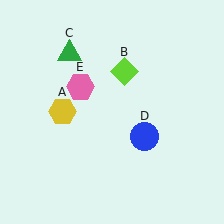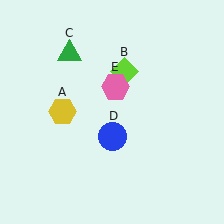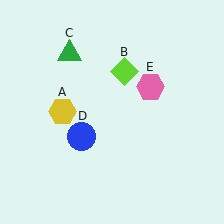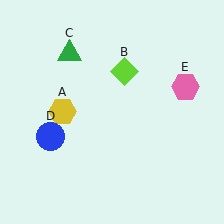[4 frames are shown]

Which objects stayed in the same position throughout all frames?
Yellow hexagon (object A) and lime diamond (object B) and green triangle (object C) remained stationary.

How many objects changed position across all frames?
2 objects changed position: blue circle (object D), pink hexagon (object E).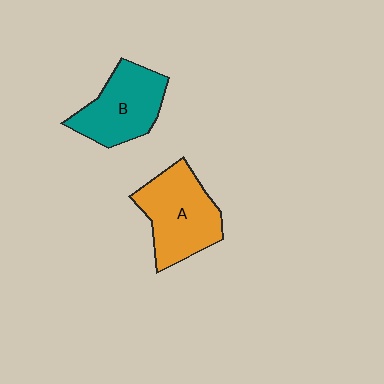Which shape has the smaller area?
Shape B (teal).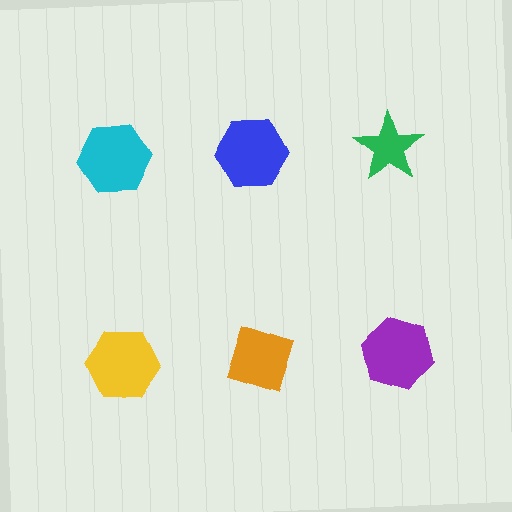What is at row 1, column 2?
A blue hexagon.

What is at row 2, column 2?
An orange diamond.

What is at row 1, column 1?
A cyan hexagon.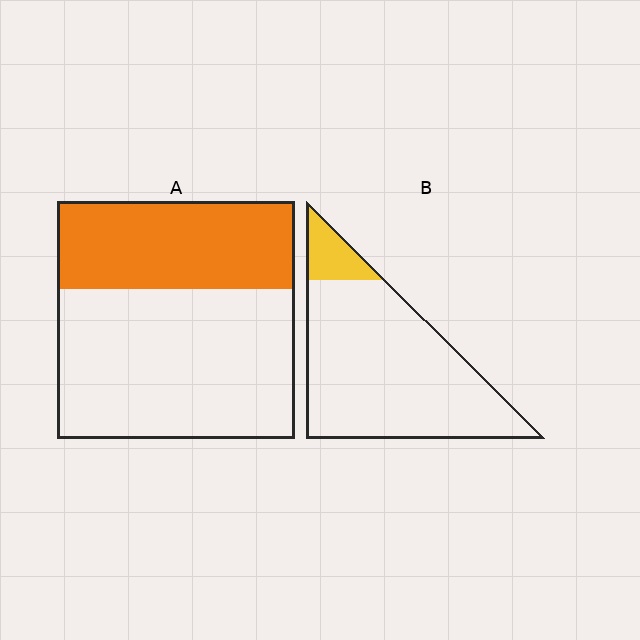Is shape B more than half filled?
No.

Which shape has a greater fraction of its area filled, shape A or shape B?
Shape A.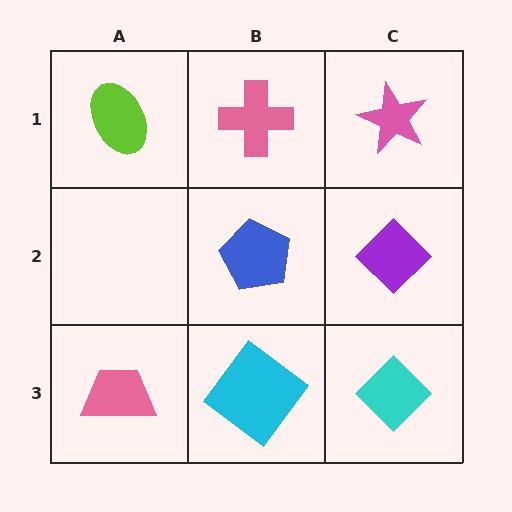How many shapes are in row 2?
2 shapes.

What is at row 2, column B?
A blue pentagon.